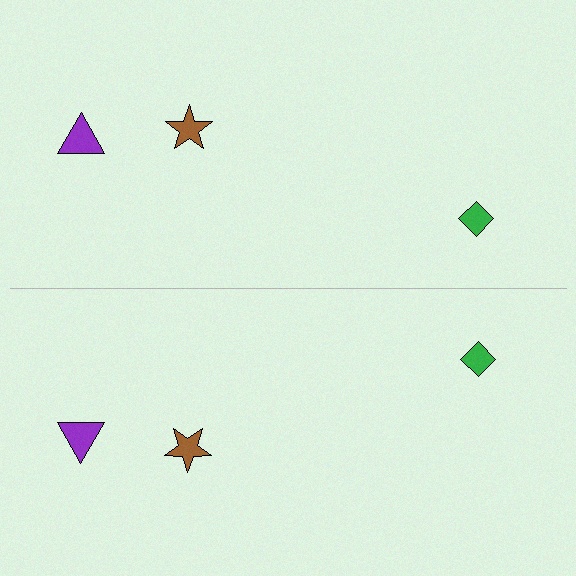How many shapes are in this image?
There are 6 shapes in this image.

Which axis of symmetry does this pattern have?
The pattern has a horizontal axis of symmetry running through the center of the image.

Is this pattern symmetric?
Yes, this pattern has bilateral (reflection) symmetry.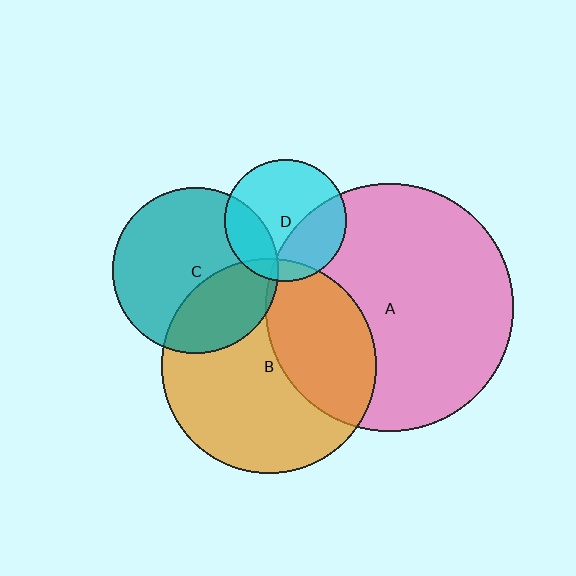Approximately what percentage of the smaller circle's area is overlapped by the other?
Approximately 35%.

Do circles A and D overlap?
Yes.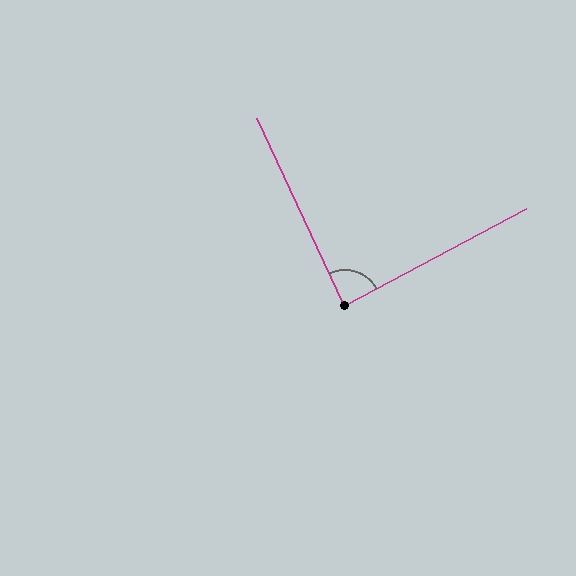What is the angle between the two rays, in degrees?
Approximately 87 degrees.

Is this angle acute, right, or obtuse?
It is approximately a right angle.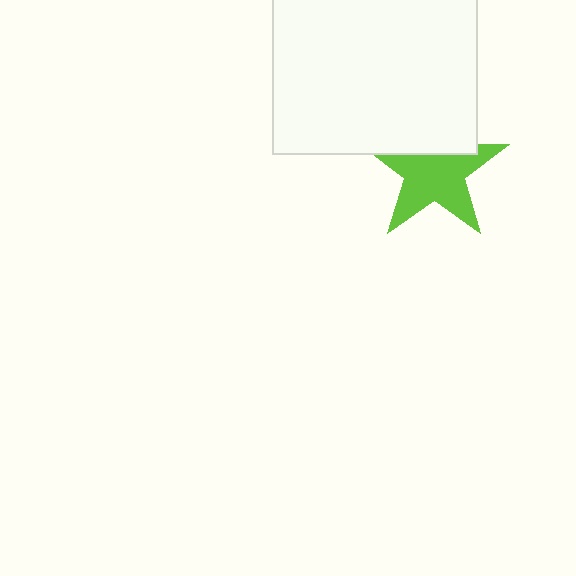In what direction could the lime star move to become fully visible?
The lime star could move down. That would shift it out from behind the white square entirely.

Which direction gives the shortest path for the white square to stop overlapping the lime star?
Moving up gives the shortest separation.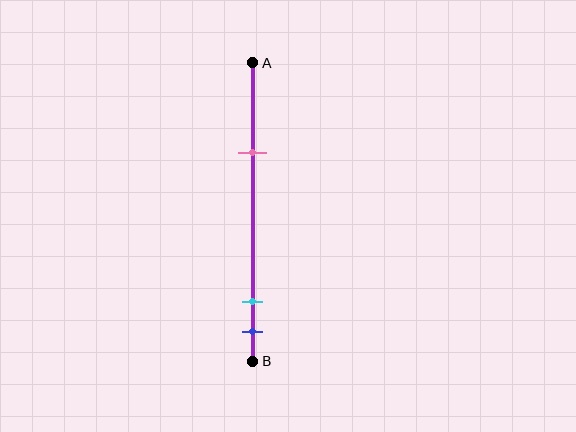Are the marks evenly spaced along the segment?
No, the marks are not evenly spaced.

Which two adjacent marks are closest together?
The cyan and blue marks are the closest adjacent pair.